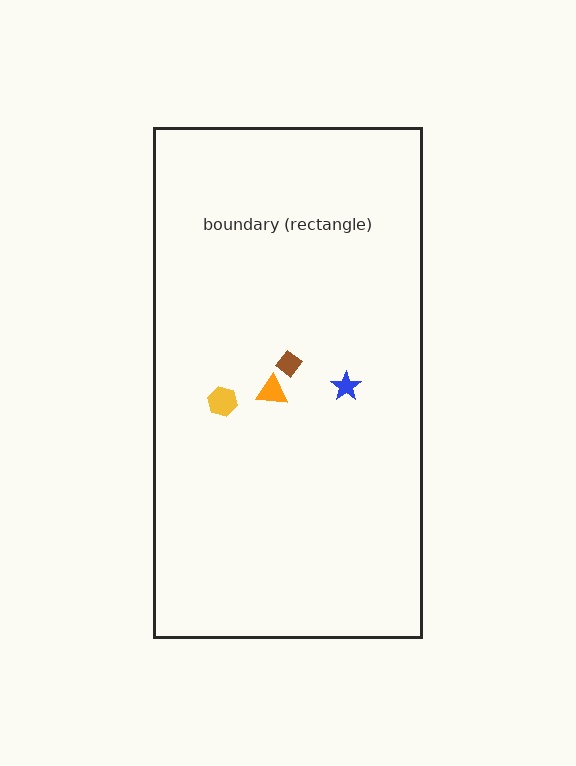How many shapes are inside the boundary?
4 inside, 0 outside.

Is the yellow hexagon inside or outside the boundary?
Inside.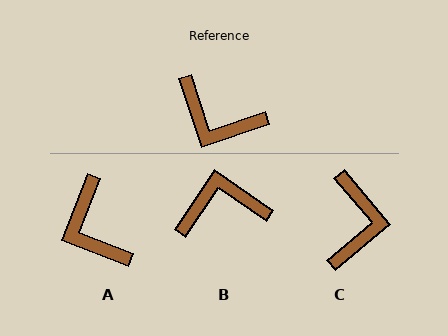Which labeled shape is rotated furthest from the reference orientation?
B, about 143 degrees away.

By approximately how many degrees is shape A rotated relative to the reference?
Approximately 40 degrees clockwise.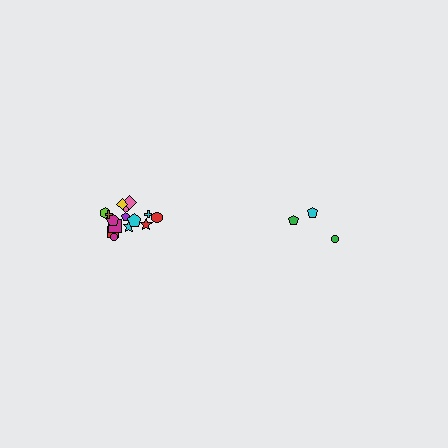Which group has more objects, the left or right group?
The left group.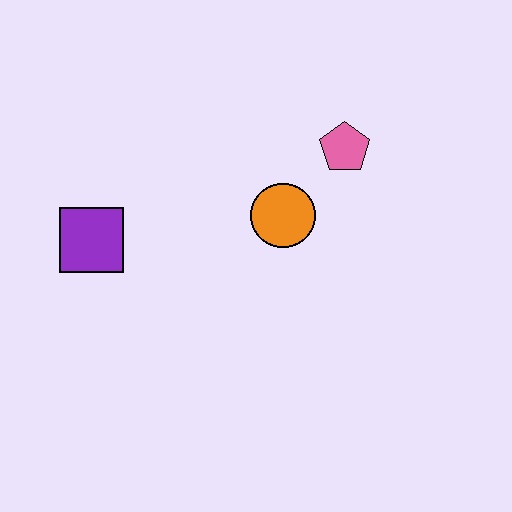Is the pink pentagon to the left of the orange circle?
No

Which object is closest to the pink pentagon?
The orange circle is closest to the pink pentagon.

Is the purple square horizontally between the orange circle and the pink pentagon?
No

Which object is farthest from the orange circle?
The purple square is farthest from the orange circle.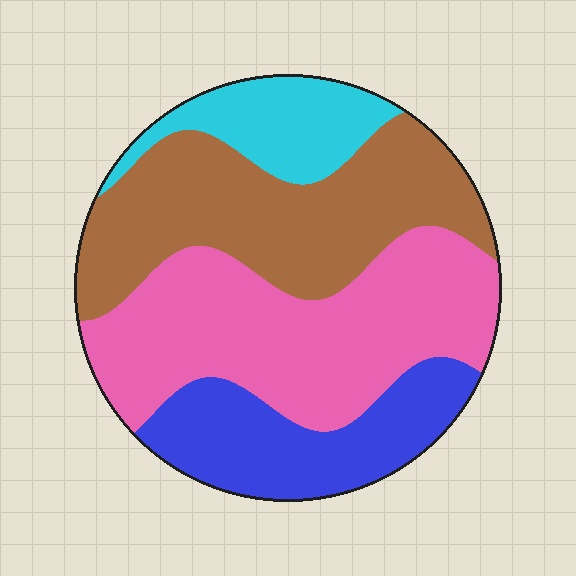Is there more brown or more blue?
Brown.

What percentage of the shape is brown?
Brown covers 32% of the shape.